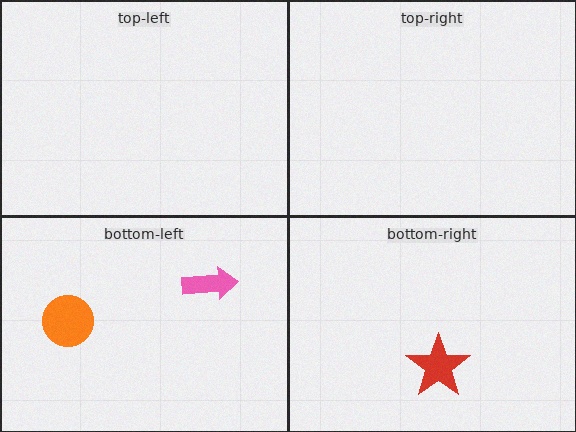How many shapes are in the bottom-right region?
1.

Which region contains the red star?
The bottom-right region.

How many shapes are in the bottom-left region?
2.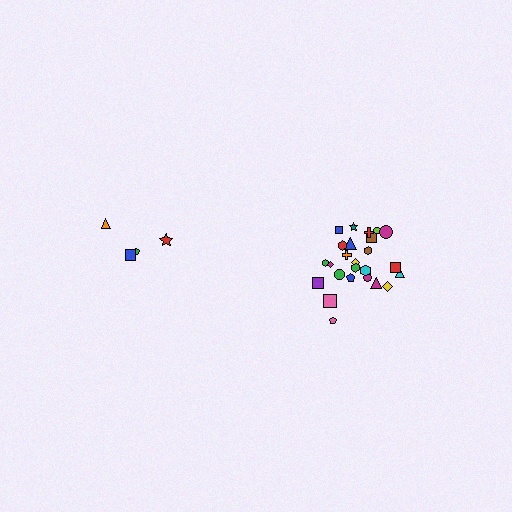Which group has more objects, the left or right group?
The right group.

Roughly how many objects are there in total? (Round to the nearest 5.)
Roughly 30 objects in total.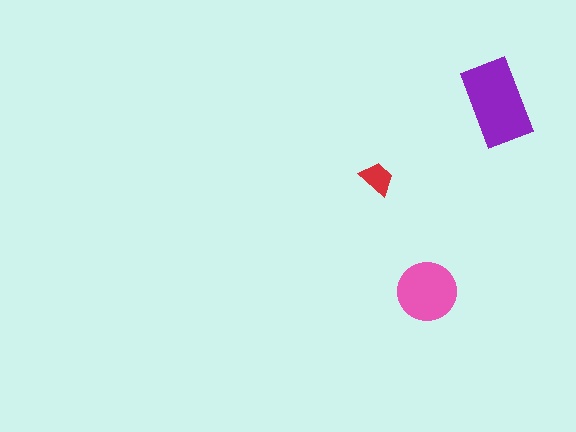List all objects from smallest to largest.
The red trapezoid, the pink circle, the purple rectangle.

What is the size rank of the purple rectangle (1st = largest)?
1st.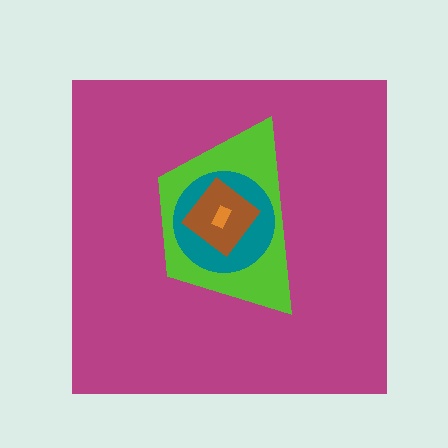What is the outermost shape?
The magenta square.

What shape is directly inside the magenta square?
The lime trapezoid.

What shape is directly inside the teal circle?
The brown diamond.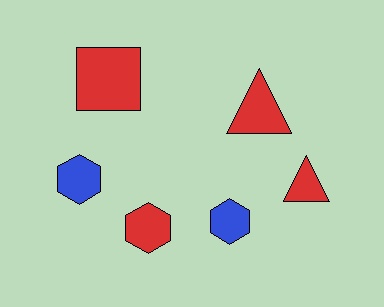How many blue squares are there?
There are no blue squares.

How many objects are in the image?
There are 6 objects.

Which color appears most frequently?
Red, with 4 objects.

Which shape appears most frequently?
Hexagon, with 3 objects.